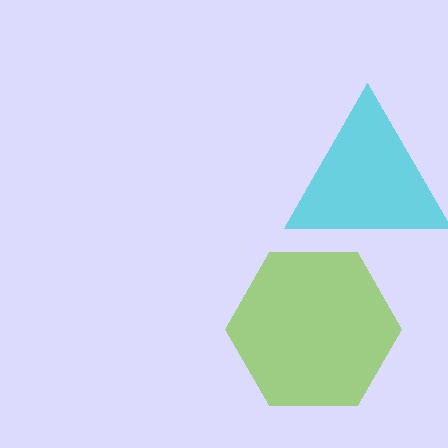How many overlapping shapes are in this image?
There are 2 overlapping shapes in the image.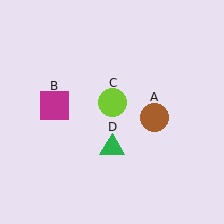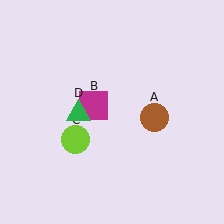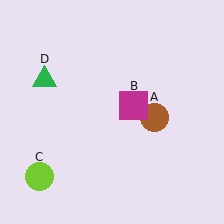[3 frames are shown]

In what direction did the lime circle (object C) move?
The lime circle (object C) moved down and to the left.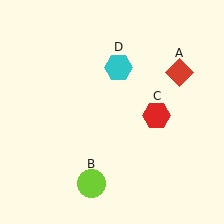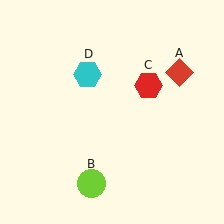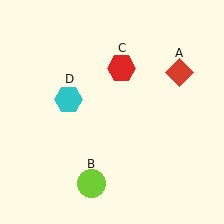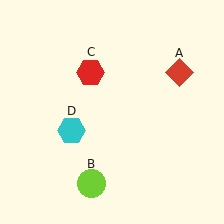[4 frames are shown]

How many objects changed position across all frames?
2 objects changed position: red hexagon (object C), cyan hexagon (object D).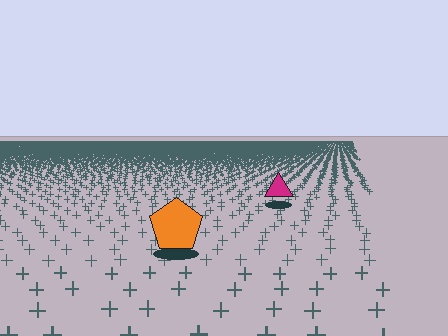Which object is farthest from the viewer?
The magenta triangle is farthest from the viewer. It appears smaller and the ground texture around it is denser.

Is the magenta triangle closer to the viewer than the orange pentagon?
No. The orange pentagon is closer — you can tell from the texture gradient: the ground texture is coarser near it.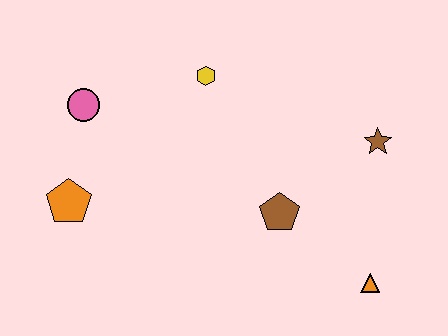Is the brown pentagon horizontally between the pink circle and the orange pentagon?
No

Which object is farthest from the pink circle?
The orange triangle is farthest from the pink circle.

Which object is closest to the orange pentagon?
The pink circle is closest to the orange pentagon.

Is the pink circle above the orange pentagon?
Yes